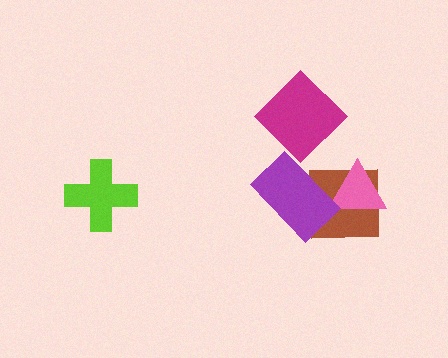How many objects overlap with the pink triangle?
2 objects overlap with the pink triangle.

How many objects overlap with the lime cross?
0 objects overlap with the lime cross.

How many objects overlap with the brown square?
2 objects overlap with the brown square.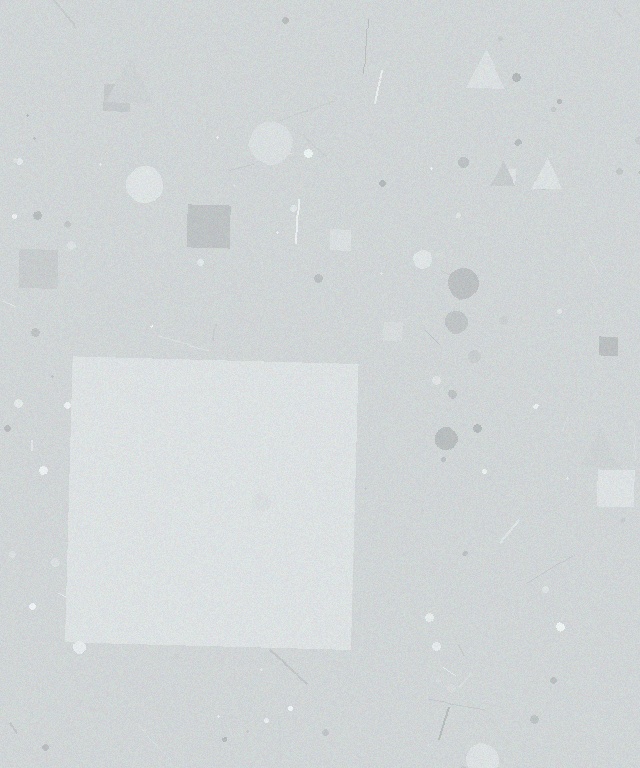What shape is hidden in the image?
A square is hidden in the image.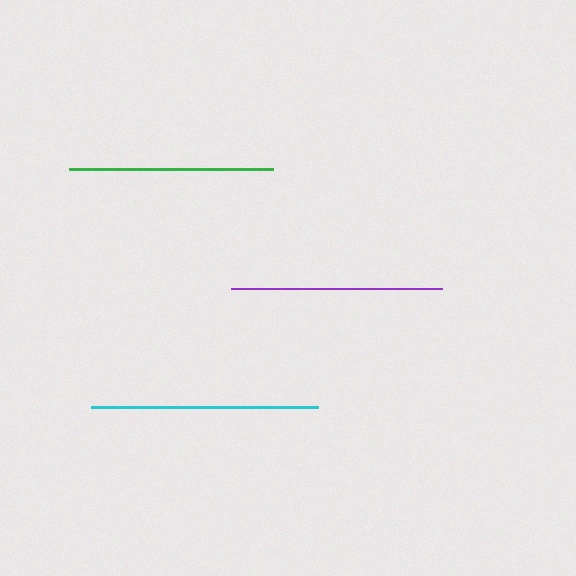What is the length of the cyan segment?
The cyan segment is approximately 227 pixels long.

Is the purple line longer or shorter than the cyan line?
The cyan line is longer than the purple line.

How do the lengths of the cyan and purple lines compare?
The cyan and purple lines are approximately the same length.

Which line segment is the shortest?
The green line is the shortest at approximately 203 pixels.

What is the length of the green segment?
The green segment is approximately 203 pixels long.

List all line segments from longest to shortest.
From longest to shortest: cyan, purple, green.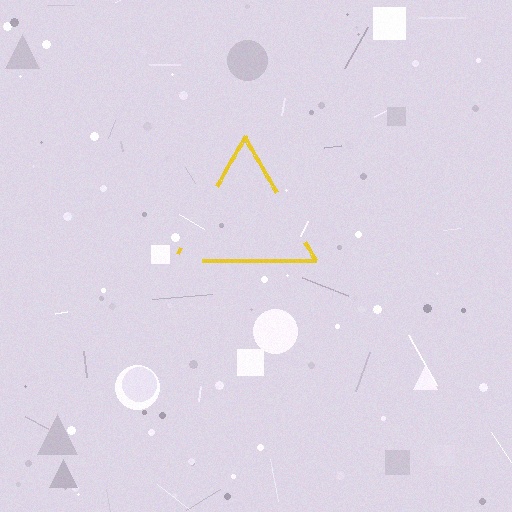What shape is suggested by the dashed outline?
The dashed outline suggests a triangle.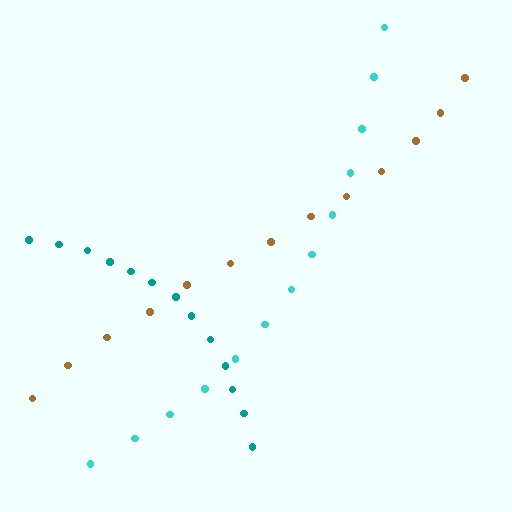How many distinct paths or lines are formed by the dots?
There are 3 distinct paths.